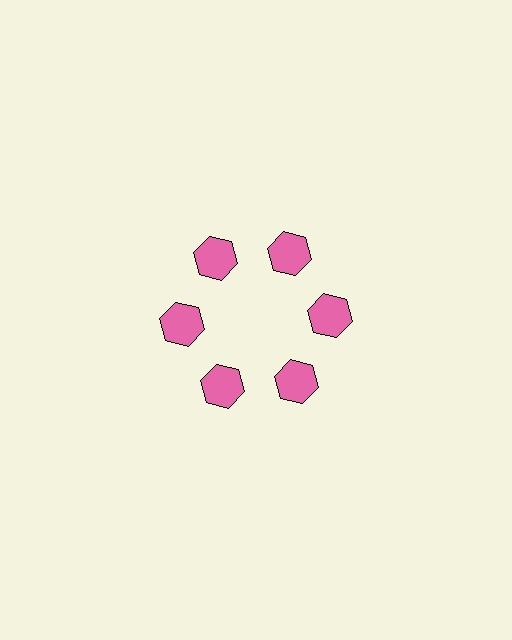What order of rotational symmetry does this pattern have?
This pattern has 6-fold rotational symmetry.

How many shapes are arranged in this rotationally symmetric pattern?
There are 6 shapes, arranged in 6 groups of 1.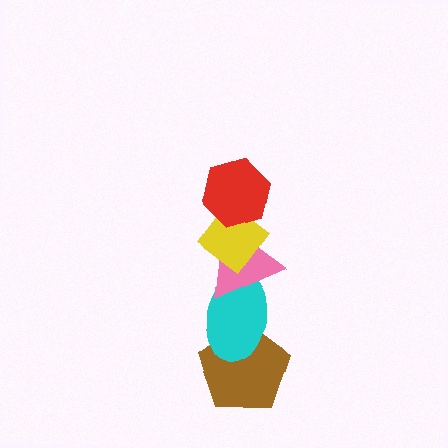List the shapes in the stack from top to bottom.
From top to bottom: the red hexagon, the yellow diamond, the pink triangle, the cyan ellipse, the brown pentagon.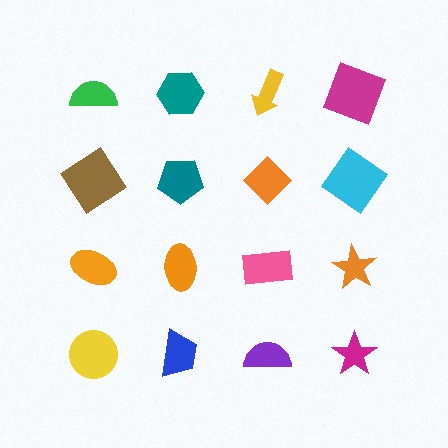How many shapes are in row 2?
4 shapes.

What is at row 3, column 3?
A pink rectangle.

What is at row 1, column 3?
A yellow arrow.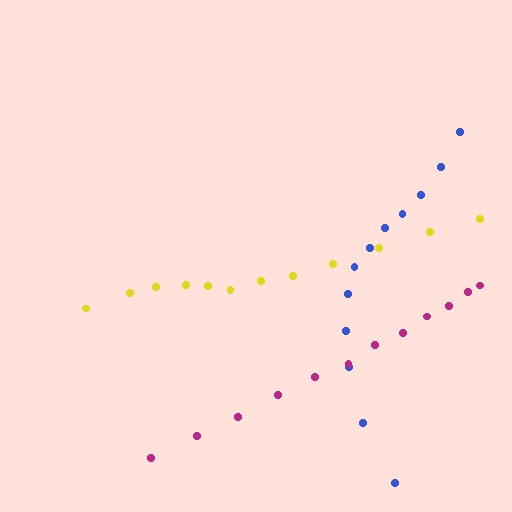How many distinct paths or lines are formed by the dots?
There are 3 distinct paths.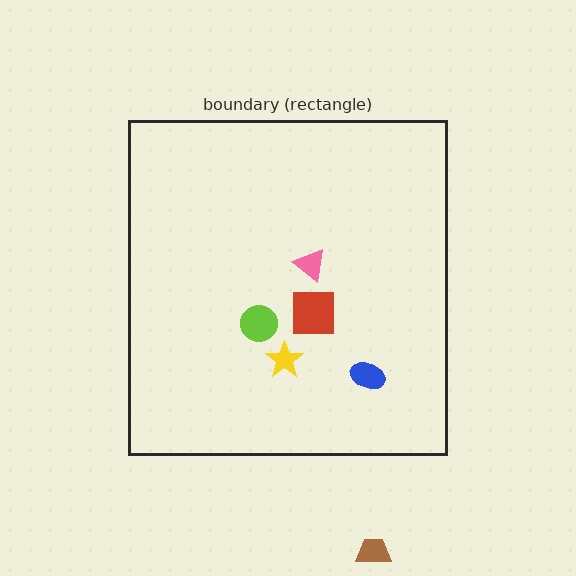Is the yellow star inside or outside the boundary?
Inside.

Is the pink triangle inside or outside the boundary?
Inside.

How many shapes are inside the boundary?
5 inside, 1 outside.